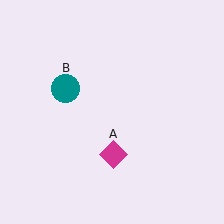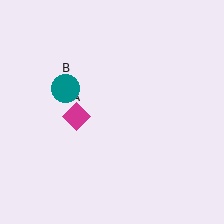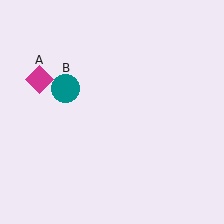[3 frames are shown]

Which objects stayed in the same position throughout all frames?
Teal circle (object B) remained stationary.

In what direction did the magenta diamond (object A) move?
The magenta diamond (object A) moved up and to the left.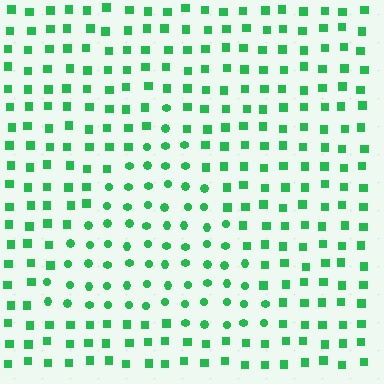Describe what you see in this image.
The image is filled with small green elements arranged in a uniform grid. A triangle-shaped region contains circles, while the surrounding area contains squares. The boundary is defined purely by the change in element shape.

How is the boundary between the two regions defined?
The boundary is defined by a change in element shape: circles inside vs. squares outside. All elements share the same color and spacing.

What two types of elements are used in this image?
The image uses circles inside the triangle region and squares outside it.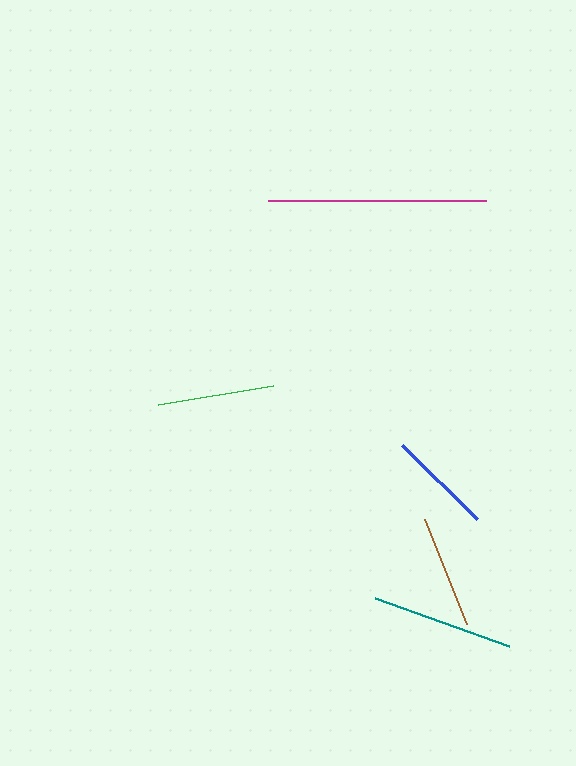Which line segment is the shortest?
The blue line is the shortest at approximately 105 pixels.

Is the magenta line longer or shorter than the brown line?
The magenta line is longer than the brown line.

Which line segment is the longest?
The magenta line is the longest at approximately 218 pixels.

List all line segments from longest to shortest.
From longest to shortest: magenta, teal, green, brown, blue.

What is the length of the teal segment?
The teal segment is approximately 142 pixels long.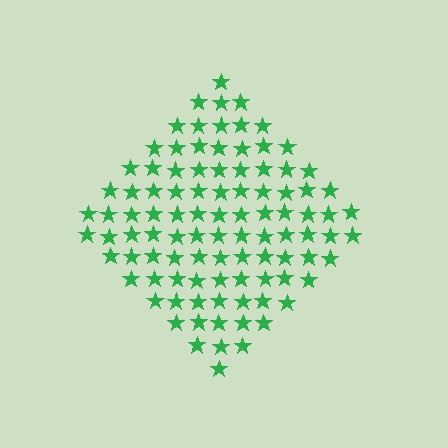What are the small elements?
The small elements are stars.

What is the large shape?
The large shape is a diamond.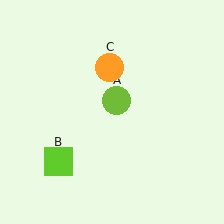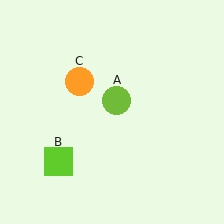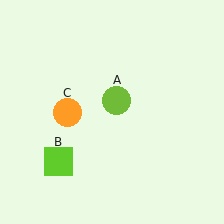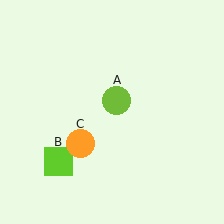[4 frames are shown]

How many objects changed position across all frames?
1 object changed position: orange circle (object C).